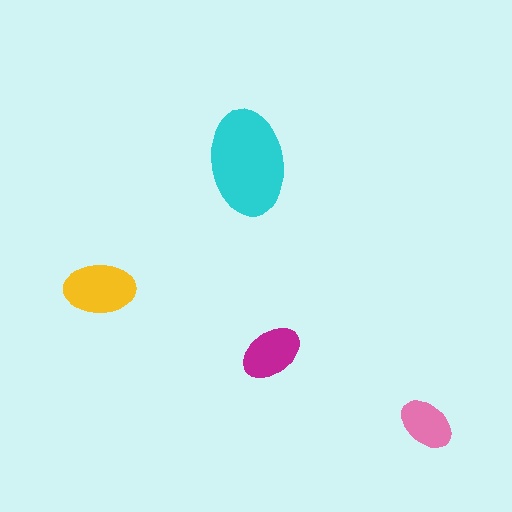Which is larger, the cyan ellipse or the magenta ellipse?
The cyan one.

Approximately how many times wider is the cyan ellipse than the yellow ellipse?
About 1.5 times wider.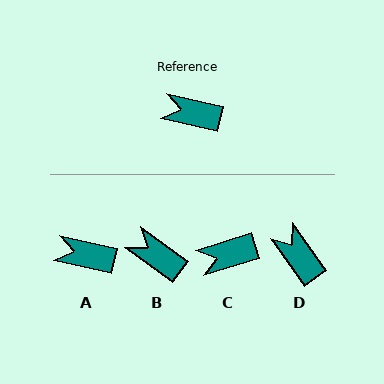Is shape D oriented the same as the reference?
No, it is off by about 42 degrees.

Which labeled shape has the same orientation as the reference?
A.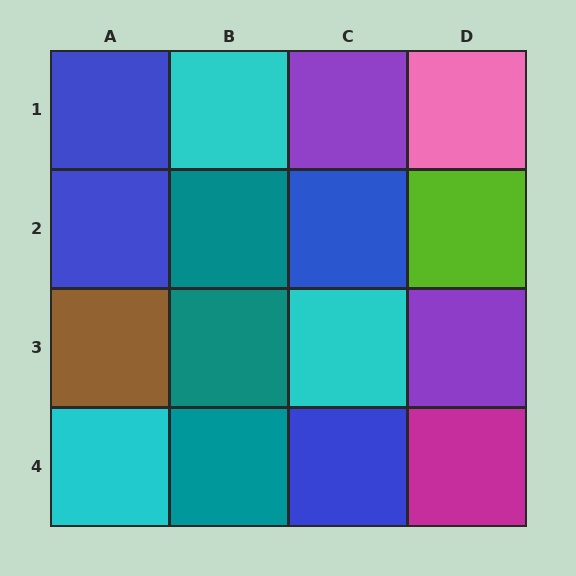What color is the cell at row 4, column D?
Magenta.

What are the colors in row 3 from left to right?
Brown, teal, cyan, purple.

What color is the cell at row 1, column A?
Blue.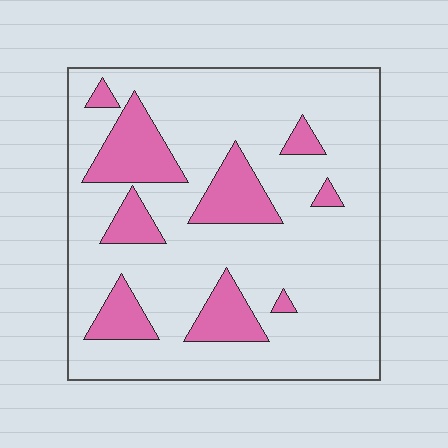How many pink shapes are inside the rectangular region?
9.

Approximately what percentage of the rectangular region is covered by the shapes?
Approximately 20%.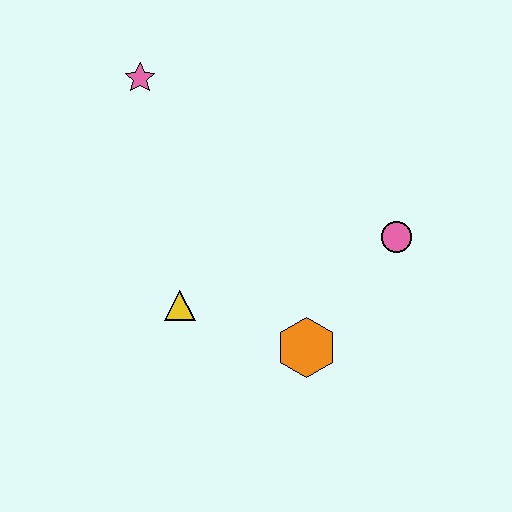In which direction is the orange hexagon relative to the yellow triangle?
The orange hexagon is to the right of the yellow triangle.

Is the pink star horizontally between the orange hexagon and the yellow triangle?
No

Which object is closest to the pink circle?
The orange hexagon is closest to the pink circle.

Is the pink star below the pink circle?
No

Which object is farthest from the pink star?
The orange hexagon is farthest from the pink star.